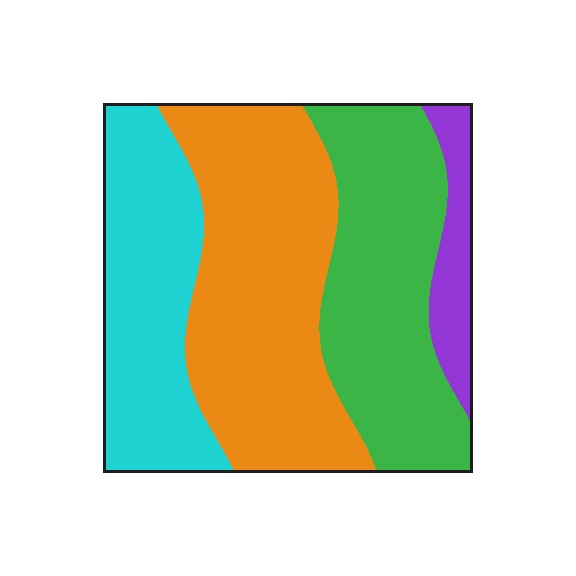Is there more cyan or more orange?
Orange.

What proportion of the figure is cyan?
Cyan takes up about one quarter (1/4) of the figure.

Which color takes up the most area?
Orange, at roughly 35%.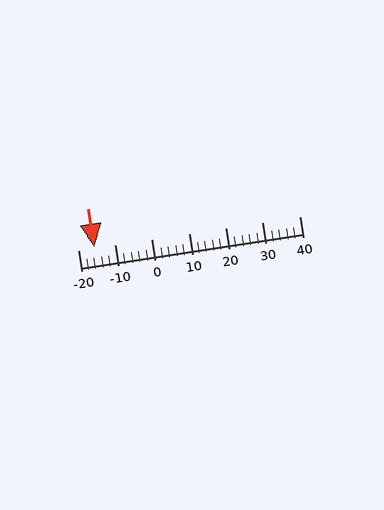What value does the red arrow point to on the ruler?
The red arrow points to approximately -16.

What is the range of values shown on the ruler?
The ruler shows values from -20 to 40.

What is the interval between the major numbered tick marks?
The major tick marks are spaced 10 units apart.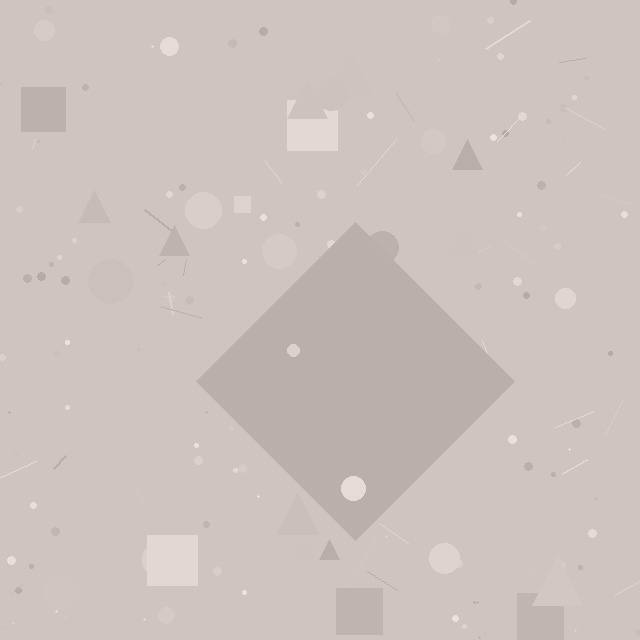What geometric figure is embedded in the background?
A diamond is embedded in the background.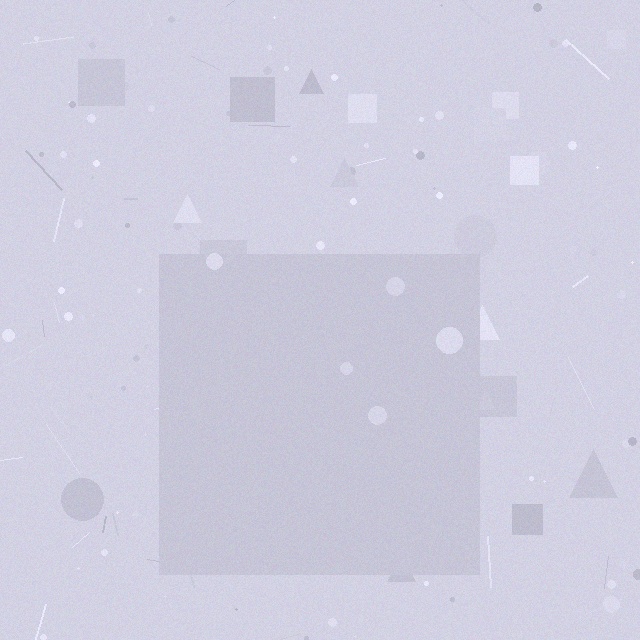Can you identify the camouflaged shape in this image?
The camouflaged shape is a square.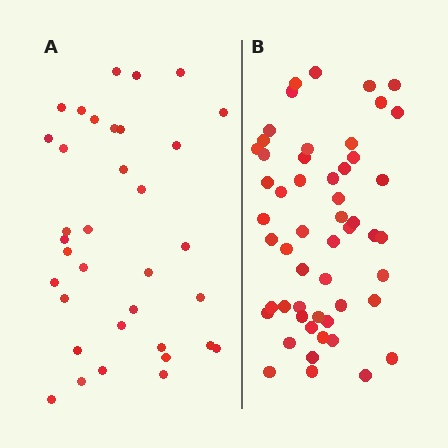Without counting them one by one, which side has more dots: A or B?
Region B (the right region) has more dots.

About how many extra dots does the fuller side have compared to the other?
Region B has approximately 20 more dots than region A.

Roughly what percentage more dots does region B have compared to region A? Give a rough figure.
About 50% more.